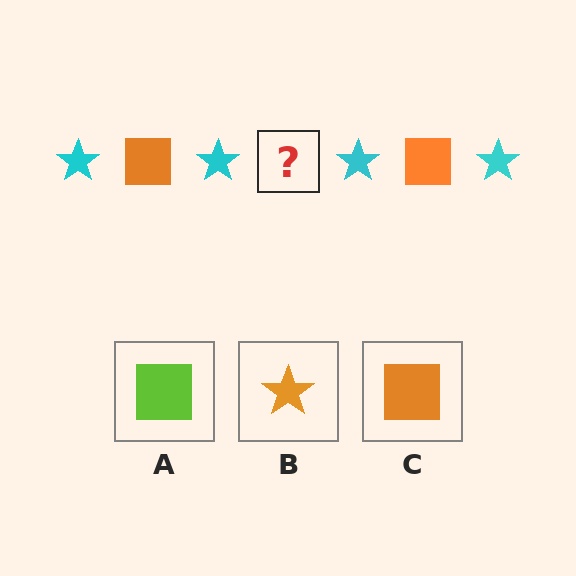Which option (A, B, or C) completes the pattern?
C.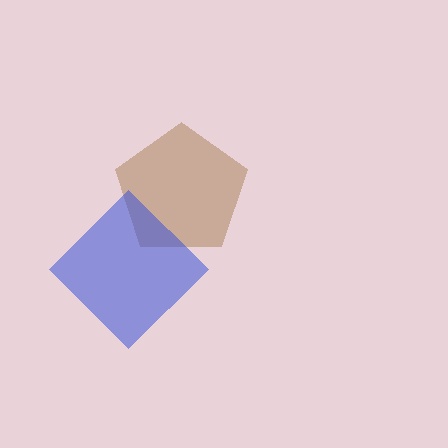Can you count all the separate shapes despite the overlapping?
Yes, there are 2 separate shapes.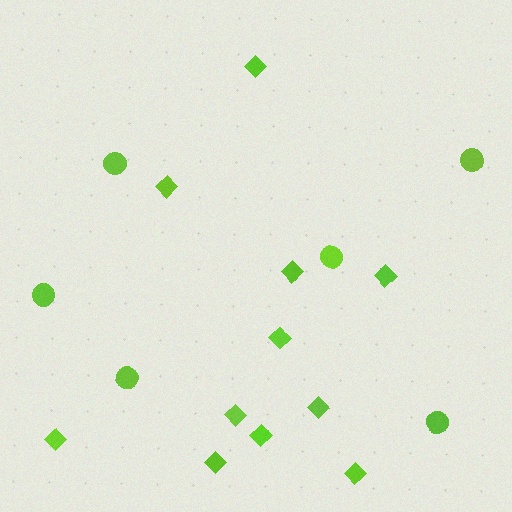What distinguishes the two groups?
There are 2 groups: one group of diamonds (11) and one group of circles (6).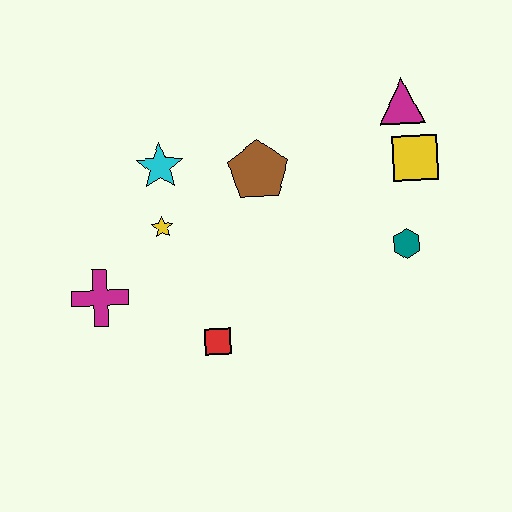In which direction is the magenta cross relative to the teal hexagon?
The magenta cross is to the left of the teal hexagon.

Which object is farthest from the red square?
The magenta triangle is farthest from the red square.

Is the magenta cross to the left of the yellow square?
Yes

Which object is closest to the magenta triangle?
The yellow square is closest to the magenta triangle.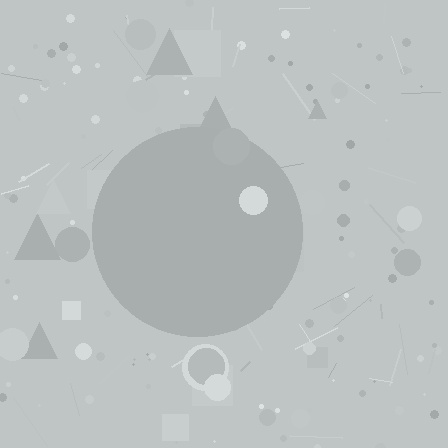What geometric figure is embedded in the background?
A circle is embedded in the background.